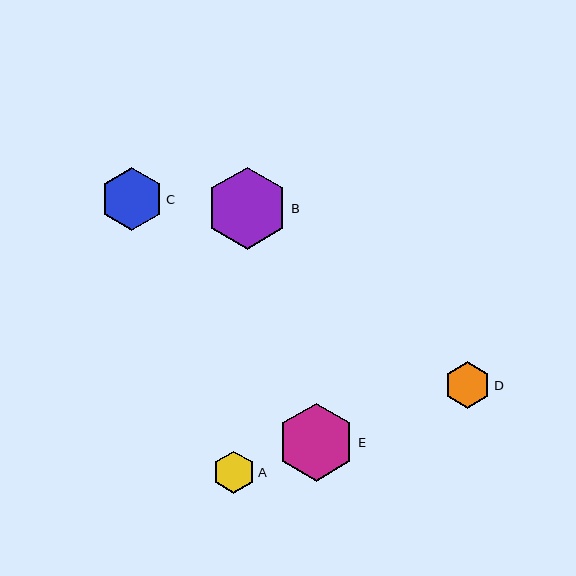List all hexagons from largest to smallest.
From largest to smallest: B, E, C, D, A.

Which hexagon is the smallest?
Hexagon A is the smallest with a size of approximately 42 pixels.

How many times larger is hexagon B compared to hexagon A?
Hexagon B is approximately 1.9 times the size of hexagon A.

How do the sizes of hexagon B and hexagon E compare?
Hexagon B and hexagon E are approximately the same size.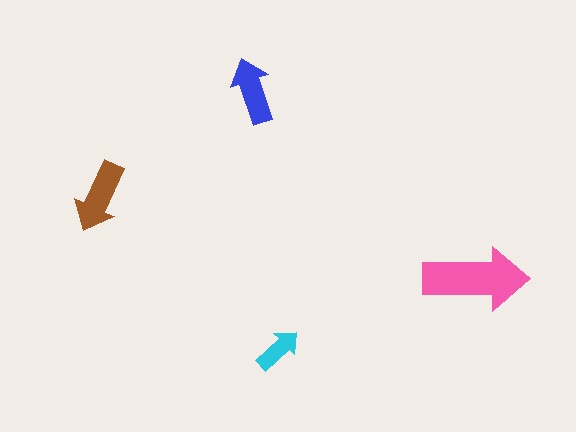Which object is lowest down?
The cyan arrow is bottommost.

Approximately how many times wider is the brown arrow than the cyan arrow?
About 1.5 times wider.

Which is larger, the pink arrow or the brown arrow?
The pink one.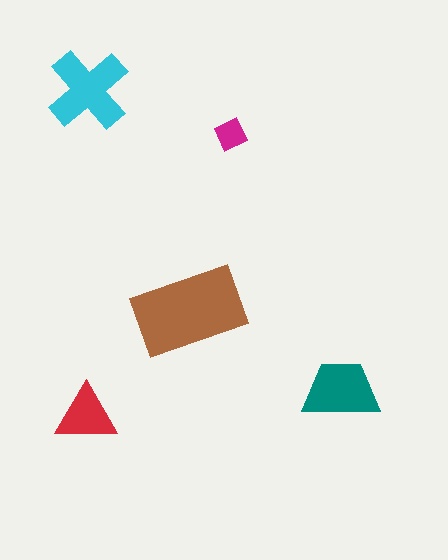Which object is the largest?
The brown rectangle.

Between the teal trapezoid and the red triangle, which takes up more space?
The teal trapezoid.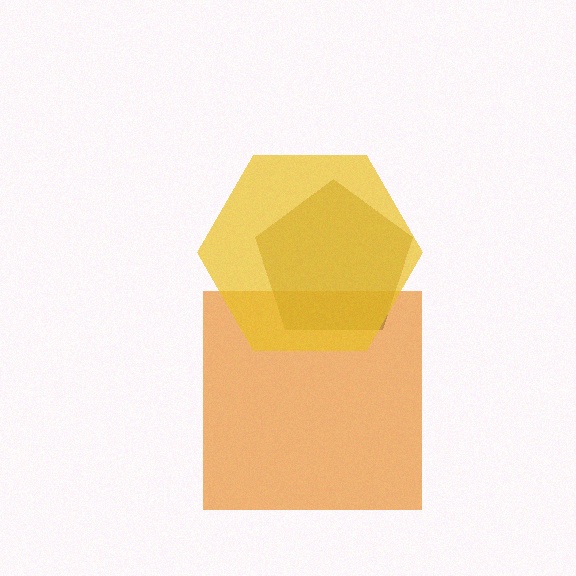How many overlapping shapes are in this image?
There are 3 overlapping shapes in the image.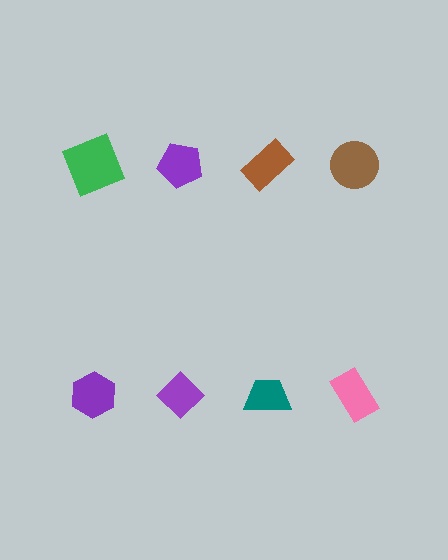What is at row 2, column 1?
A purple hexagon.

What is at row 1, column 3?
A brown rectangle.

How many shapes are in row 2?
4 shapes.